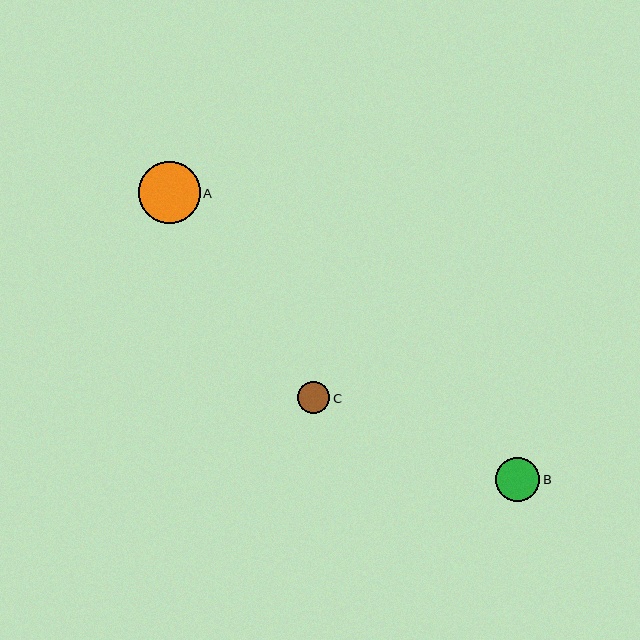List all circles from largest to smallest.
From largest to smallest: A, B, C.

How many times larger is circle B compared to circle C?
Circle B is approximately 1.4 times the size of circle C.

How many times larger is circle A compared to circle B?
Circle A is approximately 1.4 times the size of circle B.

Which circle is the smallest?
Circle C is the smallest with a size of approximately 32 pixels.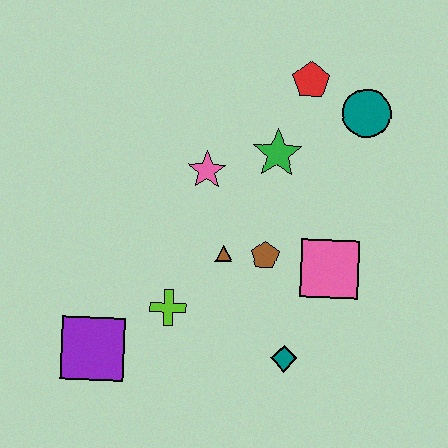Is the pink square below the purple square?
No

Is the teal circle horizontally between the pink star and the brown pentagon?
No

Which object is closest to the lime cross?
The brown triangle is closest to the lime cross.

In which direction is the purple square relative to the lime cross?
The purple square is to the left of the lime cross.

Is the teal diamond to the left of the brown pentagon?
No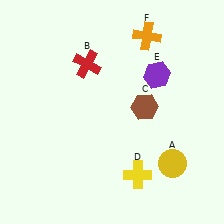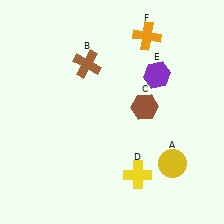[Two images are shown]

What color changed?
The cross (B) changed from red in Image 1 to brown in Image 2.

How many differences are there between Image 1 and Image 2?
There is 1 difference between the two images.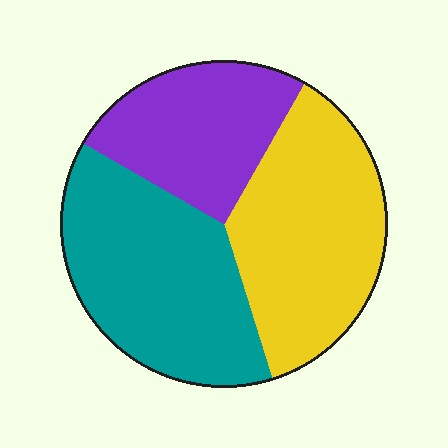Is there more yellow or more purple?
Yellow.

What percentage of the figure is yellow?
Yellow takes up about three eighths (3/8) of the figure.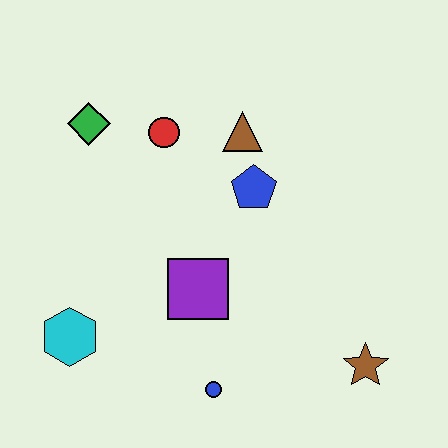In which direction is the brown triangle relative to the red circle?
The brown triangle is to the right of the red circle.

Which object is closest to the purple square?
The blue circle is closest to the purple square.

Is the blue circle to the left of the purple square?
No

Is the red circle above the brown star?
Yes